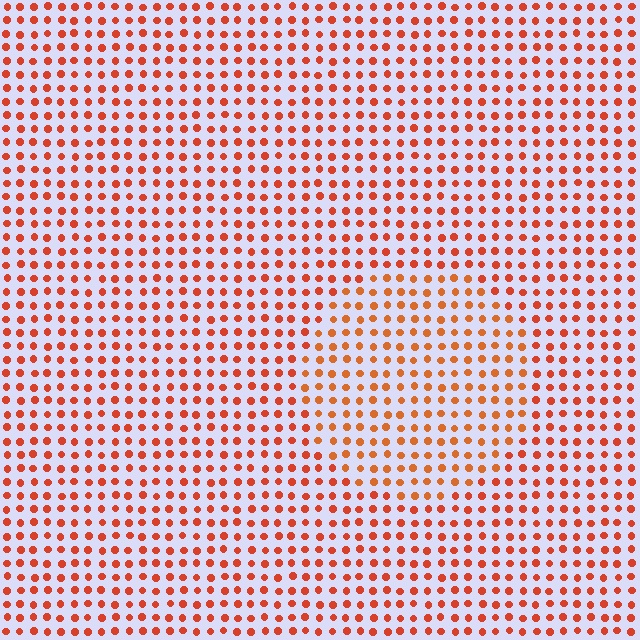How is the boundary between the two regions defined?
The boundary is defined purely by a slight shift in hue (about 15 degrees). Spacing, size, and orientation are identical on both sides.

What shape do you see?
I see a circle.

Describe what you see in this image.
The image is filled with small red elements in a uniform arrangement. A circle-shaped region is visible where the elements are tinted to a slightly different hue, forming a subtle color boundary.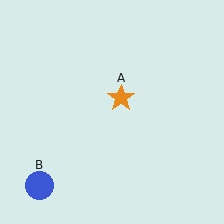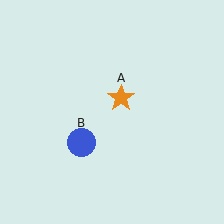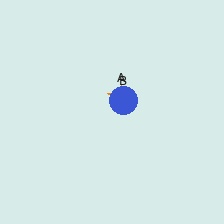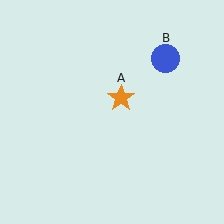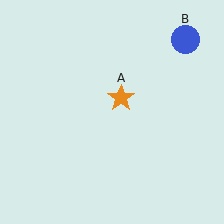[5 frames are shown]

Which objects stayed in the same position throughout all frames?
Orange star (object A) remained stationary.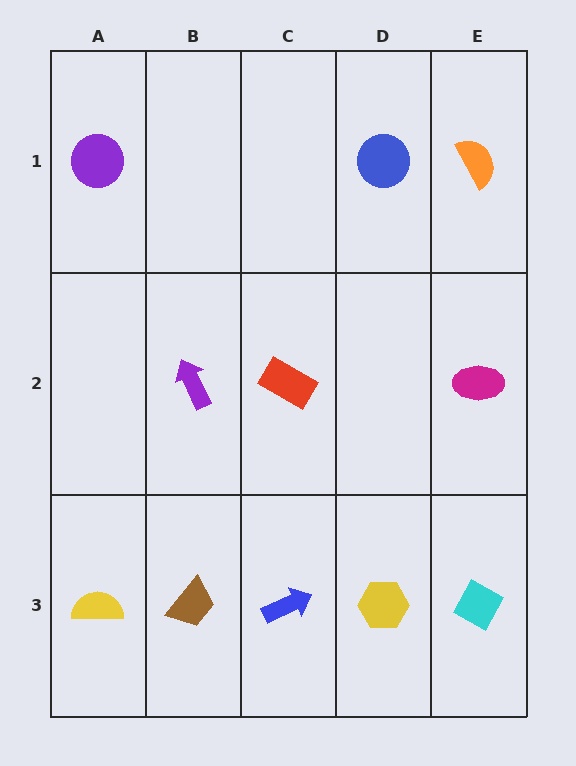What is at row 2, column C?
A red rectangle.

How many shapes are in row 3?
5 shapes.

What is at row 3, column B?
A brown trapezoid.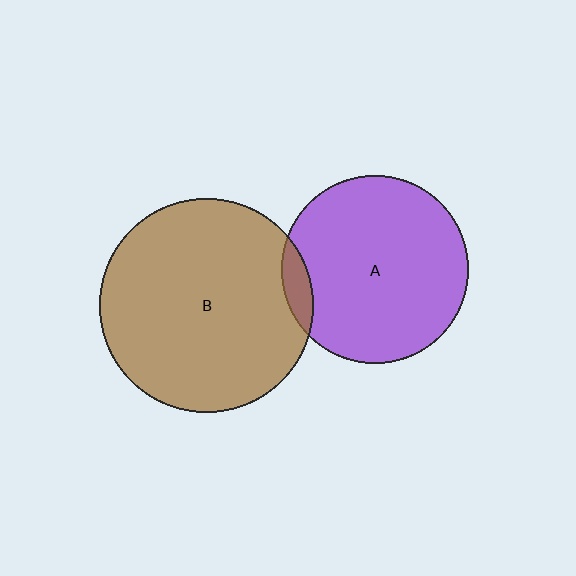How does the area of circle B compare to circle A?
Approximately 1.3 times.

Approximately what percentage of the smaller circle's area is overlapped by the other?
Approximately 5%.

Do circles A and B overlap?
Yes.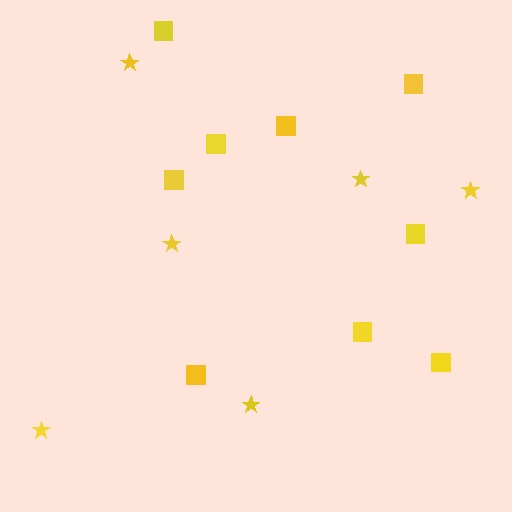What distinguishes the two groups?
There are 2 groups: one group of squares (9) and one group of stars (6).